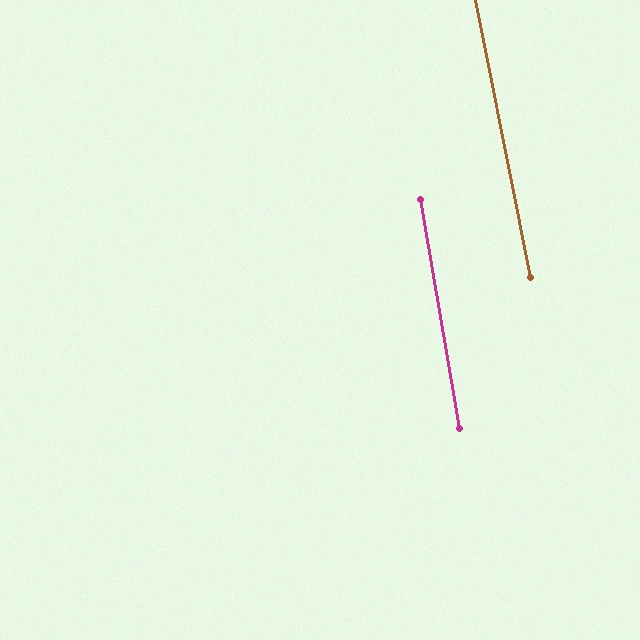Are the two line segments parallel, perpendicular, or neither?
Parallel — their directions differ by only 1.4°.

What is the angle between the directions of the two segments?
Approximately 1 degree.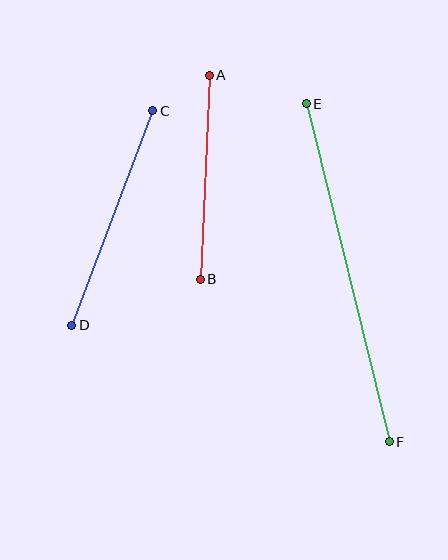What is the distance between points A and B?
The distance is approximately 205 pixels.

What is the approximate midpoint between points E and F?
The midpoint is at approximately (348, 273) pixels.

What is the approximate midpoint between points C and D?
The midpoint is at approximately (112, 218) pixels.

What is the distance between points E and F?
The distance is approximately 348 pixels.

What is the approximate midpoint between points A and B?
The midpoint is at approximately (205, 177) pixels.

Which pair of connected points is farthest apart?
Points E and F are farthest apart.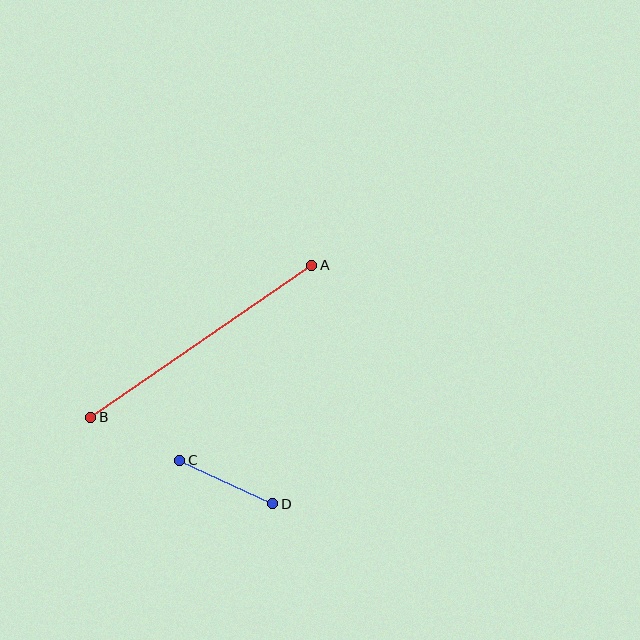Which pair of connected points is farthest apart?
Points A and B are farthest apart.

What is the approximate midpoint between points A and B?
The midpoint is at approximately (201, 341) pixels.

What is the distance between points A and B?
The distance is approximately 268 pixels.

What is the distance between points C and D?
The distance is approximately 103 pixels.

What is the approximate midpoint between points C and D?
The midpoint is at approximately (226, 482) pixels.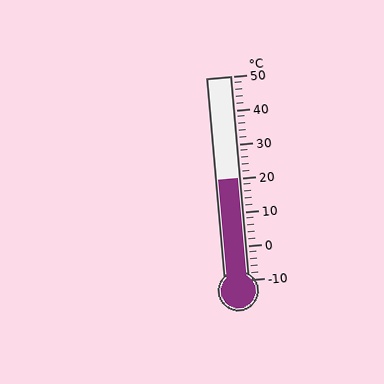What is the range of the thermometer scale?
The thermometer scale ranges from -10°C to 50°C.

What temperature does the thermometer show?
The thermometer shows approximately 20°C.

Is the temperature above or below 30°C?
The temperature is below 30°C.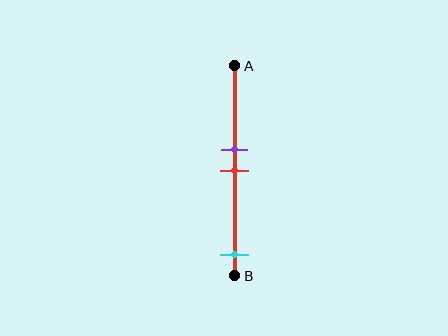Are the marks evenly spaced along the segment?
No, the marks are not evenly spaced.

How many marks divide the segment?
There are 3 marks dividing the segment.